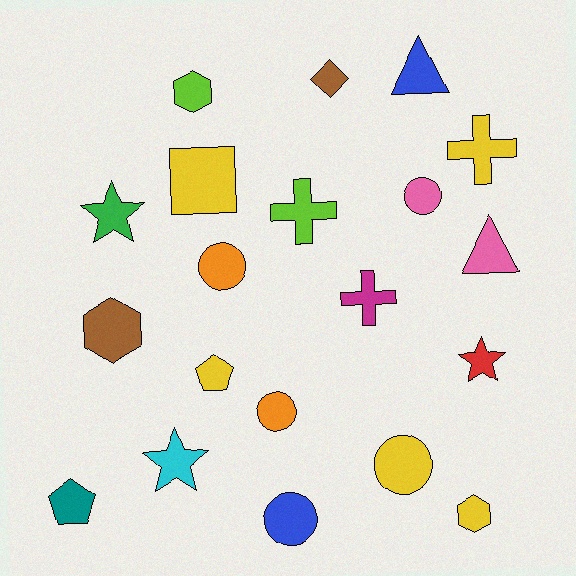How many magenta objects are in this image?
There is 1 magenta object.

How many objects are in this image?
There are 20 objects.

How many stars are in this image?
There are 3 stars.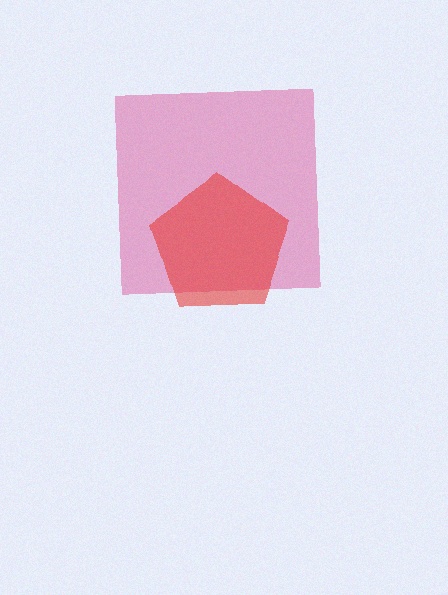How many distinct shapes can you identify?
There are 2 distinct shapes: a pink square, a red pentagon.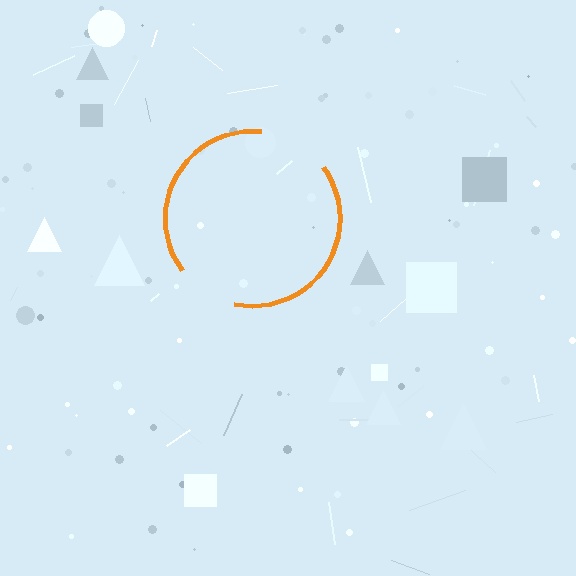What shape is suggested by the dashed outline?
The dashed outline suggests a circle.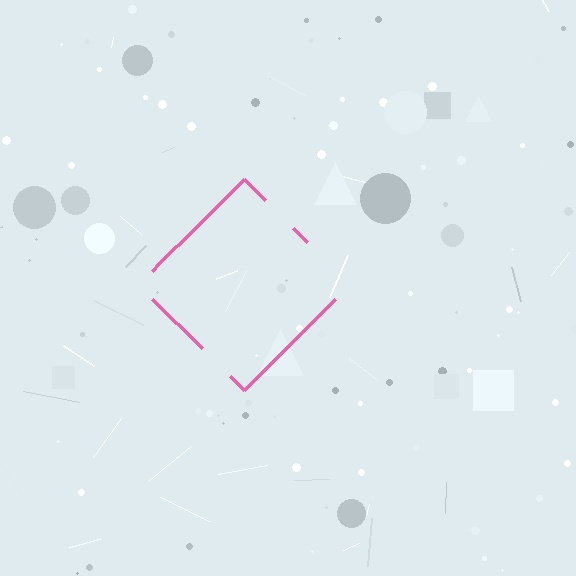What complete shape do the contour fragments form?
The contour fragments form a diamond.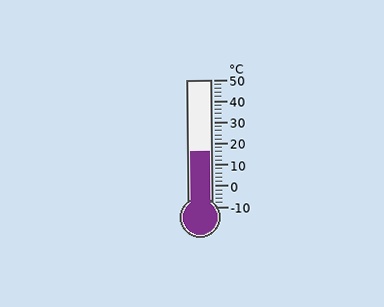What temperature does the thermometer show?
The thermometer shows approximately 16°C.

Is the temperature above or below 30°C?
The temperature is below 30°C.